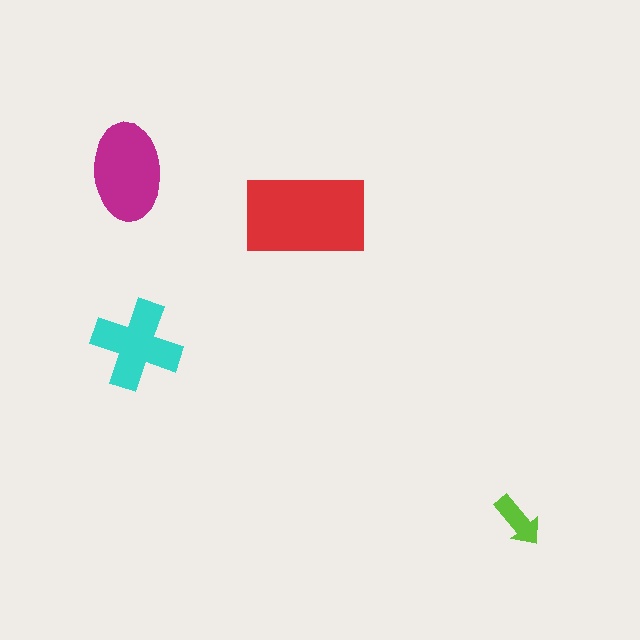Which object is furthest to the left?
The magenta ellipse is leftmost.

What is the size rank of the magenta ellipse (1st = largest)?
2nd.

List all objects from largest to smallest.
The red rectangle, the magenta ellipse, the cyan cross, the lime arrow.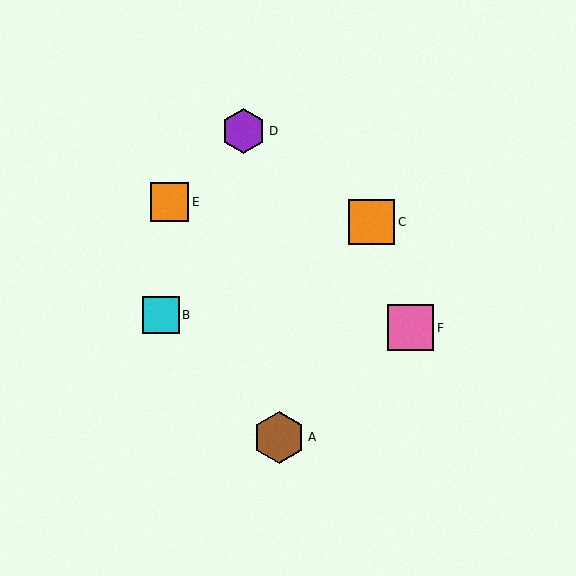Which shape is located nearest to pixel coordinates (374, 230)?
The orange square (labeled C) at (372, 222) is nearest to that location.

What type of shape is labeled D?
Shape D is a purple hexagon.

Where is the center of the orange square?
The center of the orange square is at (372, 222).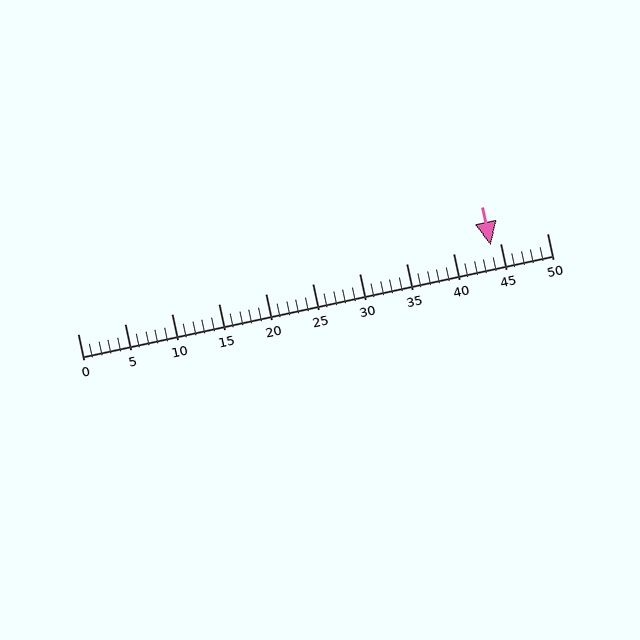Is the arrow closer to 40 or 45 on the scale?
The arrow is closer to 45.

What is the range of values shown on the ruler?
The ruler shows values from 0 to 50.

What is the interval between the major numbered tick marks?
The major tick marks are spaced 5 units apart.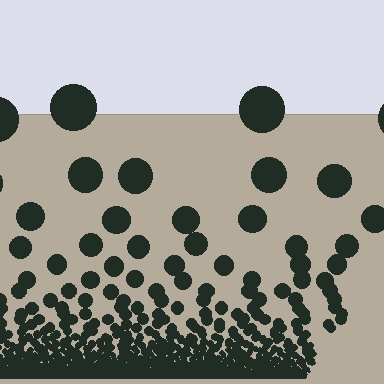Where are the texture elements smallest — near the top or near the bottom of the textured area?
Near the bottom.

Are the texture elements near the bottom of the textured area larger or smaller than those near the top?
Smaller. The gradient is inverted — elements near the bottom are smaller and denser.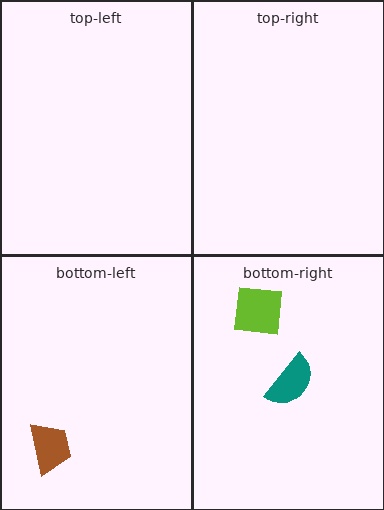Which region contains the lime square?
The bottom-right region.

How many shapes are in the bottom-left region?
1.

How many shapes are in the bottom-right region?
2.